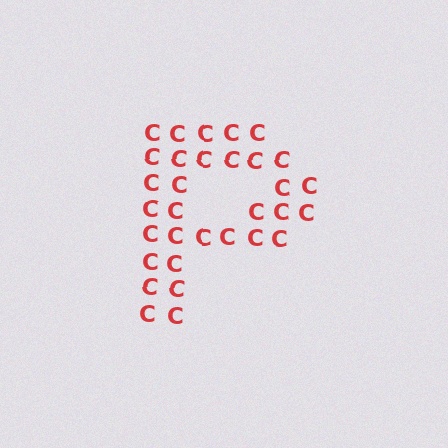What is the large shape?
The large shape is the letter P.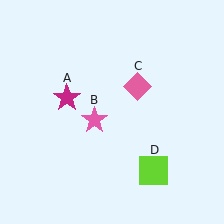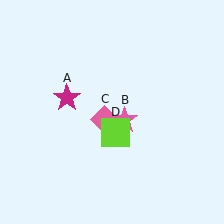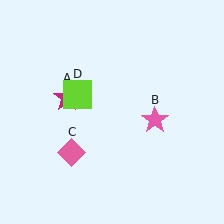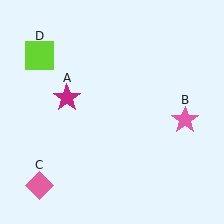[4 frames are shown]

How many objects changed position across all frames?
3 objects changed position: pink star (object B), pink diamond (object C), lime square (object D).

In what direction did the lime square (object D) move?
The lime square (object D) moved up and to the left.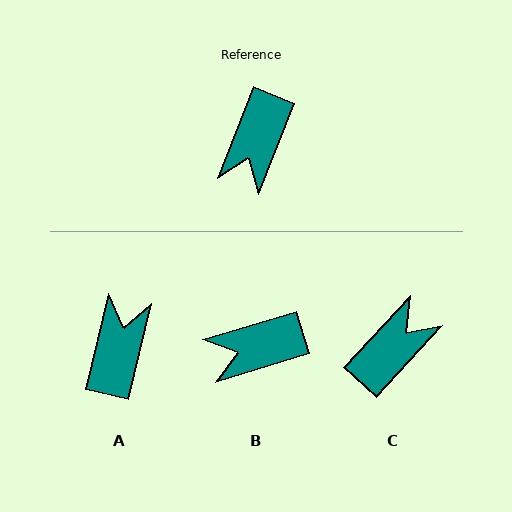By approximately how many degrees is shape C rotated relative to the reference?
Approximately 159 degrees counter-clockwise.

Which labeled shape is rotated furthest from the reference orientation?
A, about 172 degrees away.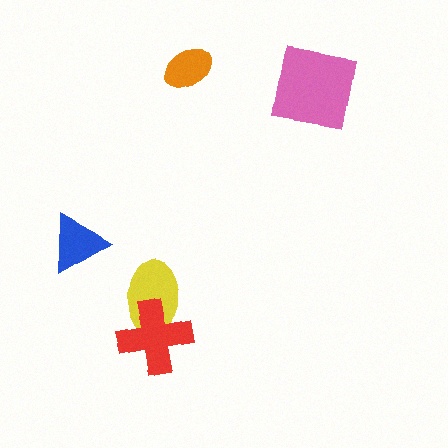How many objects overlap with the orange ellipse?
0 objects overlap with the orange ellipse.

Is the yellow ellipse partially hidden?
Yes, it is partially covered by another shape.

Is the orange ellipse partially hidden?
No, no other shape covers it.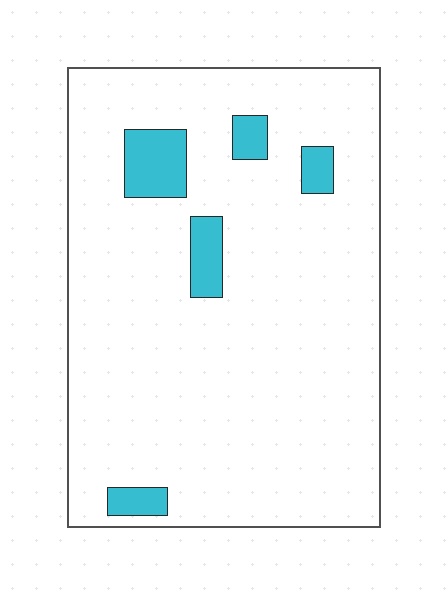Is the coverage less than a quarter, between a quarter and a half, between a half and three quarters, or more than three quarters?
Less than a quarter.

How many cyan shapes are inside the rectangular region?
5.